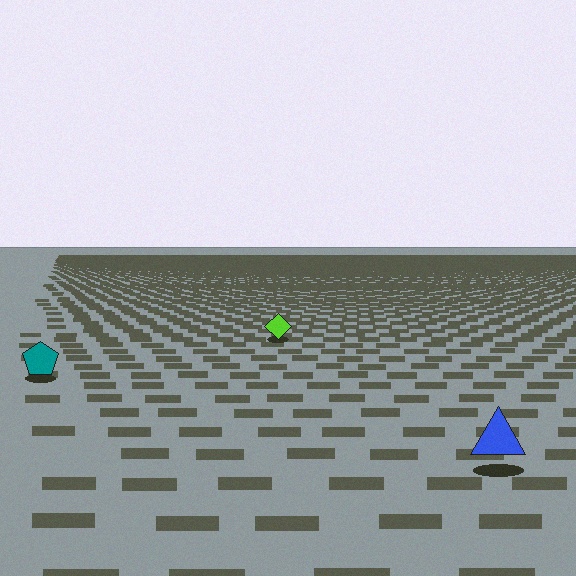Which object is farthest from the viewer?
The lime diamond is farthest from the viewer. It appears smaller and the ground texture around it is denser.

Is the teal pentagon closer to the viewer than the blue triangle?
No. The blue triangle is closer — you can tell from the texture gradient: the ground texture is coarser near it.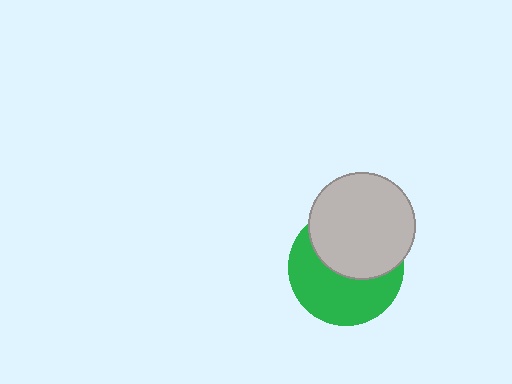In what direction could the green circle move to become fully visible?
The green circle could move down. That would shift it out from behind the light gray circle entirely.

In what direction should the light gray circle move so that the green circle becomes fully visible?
The light gray circle should move up. That is the shortest direction to clear the overlap and leave the green circle fully visible.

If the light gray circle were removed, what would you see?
You would see the complete green circle.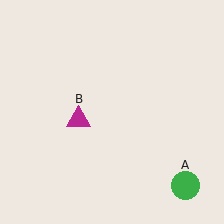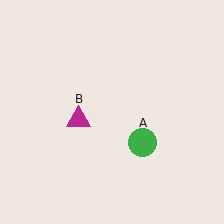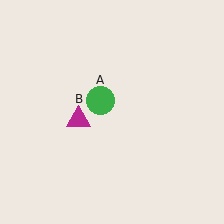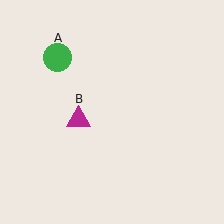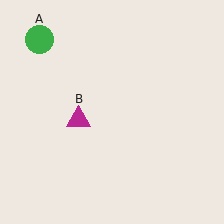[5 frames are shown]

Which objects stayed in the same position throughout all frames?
Magenta triangle (object B) remained stationary.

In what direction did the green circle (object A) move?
The green circle (object A) moved up and to the left.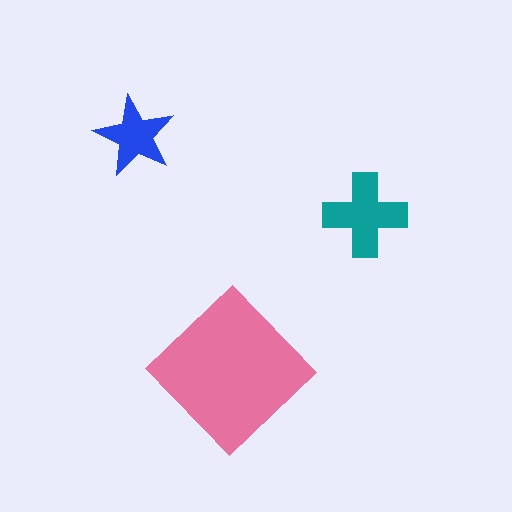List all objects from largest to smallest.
The pink diamond, the teal cross, the blue star.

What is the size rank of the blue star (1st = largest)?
3rd.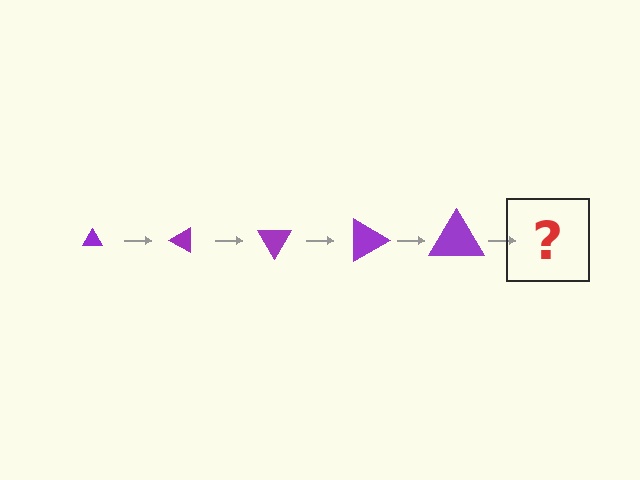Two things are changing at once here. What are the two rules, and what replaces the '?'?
The two rules are that the triangle grows larger each step and it rotates 30 degrees each step. The '?' should be a triangle, larger than the previous one and rotated 150 degrees from the start.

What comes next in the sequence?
The next element should be a triangle, larger than the previous one and rotated 150 degrees from the start.